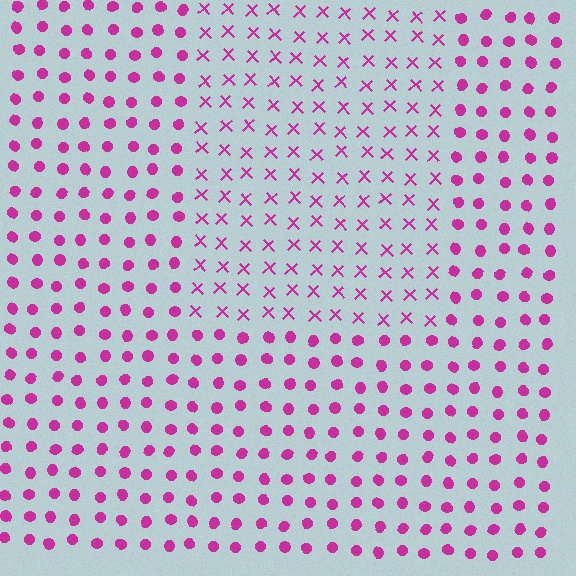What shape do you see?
I see a rectangle.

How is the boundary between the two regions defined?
The boundary is defined by a change in element shape: X marks inside vs. circles outside. All elements share the same color and spacing.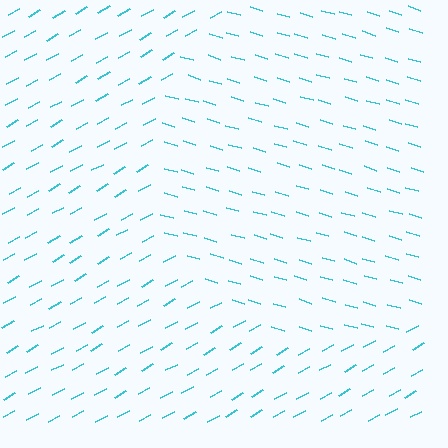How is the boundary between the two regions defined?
The boundary is defined purely by a change in line orientation (approximately 45 degrees difference). All lines are the same color and thickness.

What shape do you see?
I see a circle.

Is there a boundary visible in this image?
Yes, there is a texture boundary formed by a change in line orientation.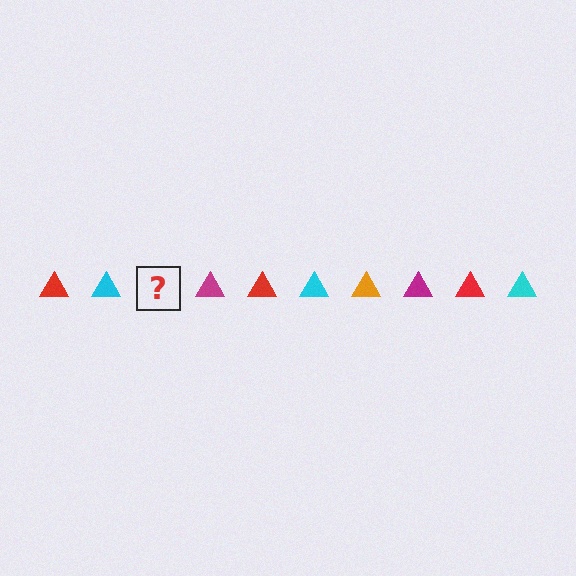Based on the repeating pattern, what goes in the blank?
The blank should be an orange triangle.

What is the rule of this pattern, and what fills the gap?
The rule is that the pattern cycles through red, cyan, orange, magenta triangles. The gap should be filled with an orange triangle.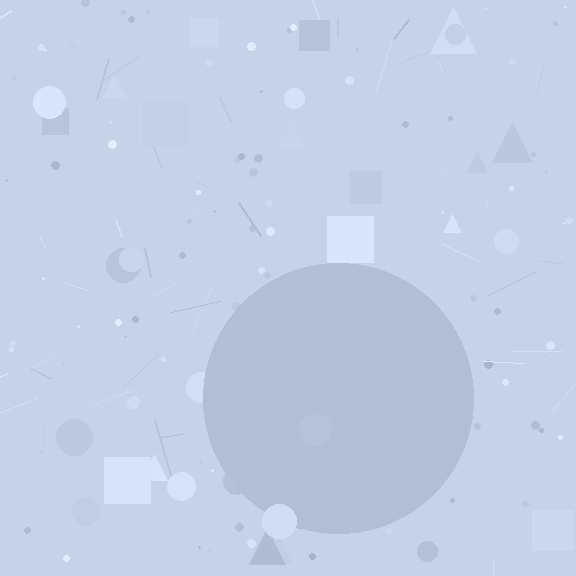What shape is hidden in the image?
A circle is hidden in the image.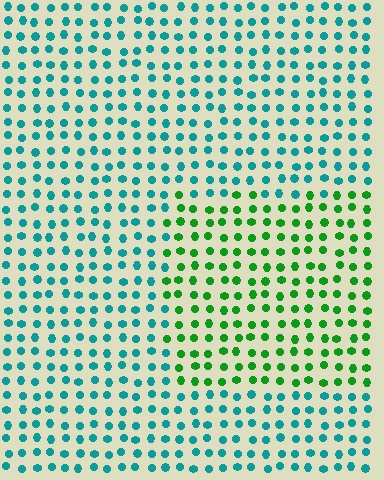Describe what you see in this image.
The image is filled with small teal elements in a uniform arrangement. A rectangle-shaped region is visible where the elements are tinted to a slightly different hue, forming a subtle color boundary.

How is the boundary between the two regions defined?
The boundary is defined purely by a slight shift in hue (about 53 degrees). Spacing, size, and orientation are identical on both sides.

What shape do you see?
I see a rectangle.